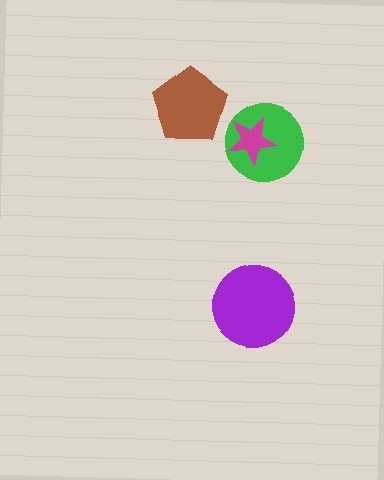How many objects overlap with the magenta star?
1 object overlaps with the magenta star.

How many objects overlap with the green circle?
1 object overlaps with the green circle.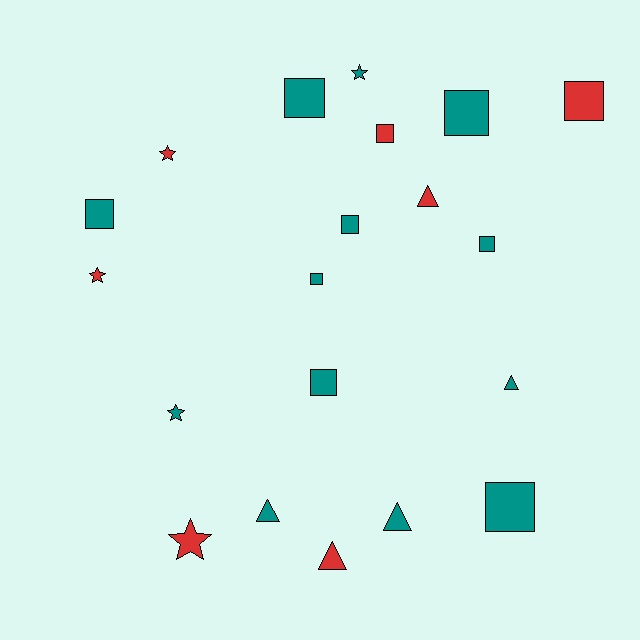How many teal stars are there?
There are 2 teal stars.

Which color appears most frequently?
Teal, with 13 objects.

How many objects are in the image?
There are 20 objects.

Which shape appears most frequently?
Square, with 10 objects.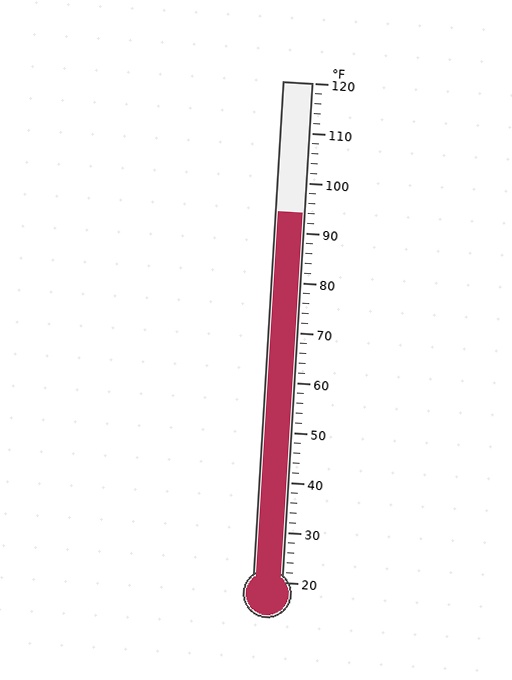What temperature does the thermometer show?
The thermometer shows approximately 94°F.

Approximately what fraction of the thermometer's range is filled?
The thermometer is filled to approximately 75% of its range.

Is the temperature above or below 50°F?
The temperature is above 50°F.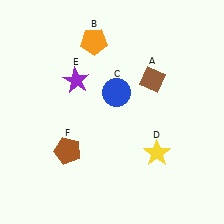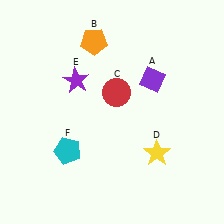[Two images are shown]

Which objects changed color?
A changed from brown to purple. C changed from blue to red. F changed from brown to cyan.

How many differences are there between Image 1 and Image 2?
There are 3 differences between the two images.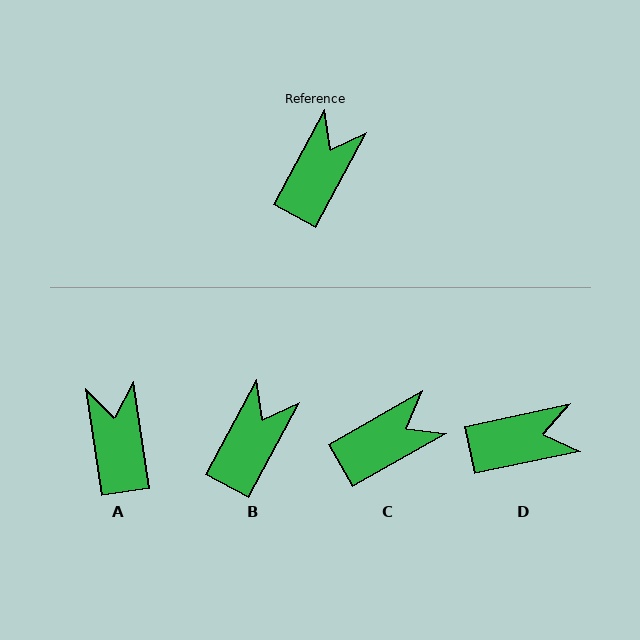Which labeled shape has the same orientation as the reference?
B.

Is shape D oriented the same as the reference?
No, it is off by about 50 degrees.